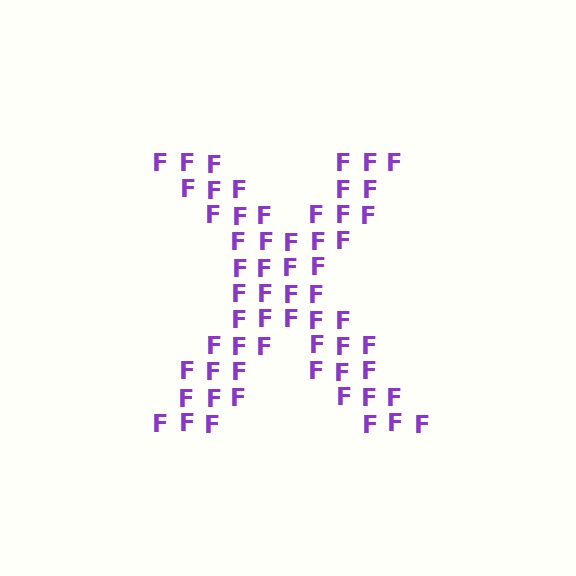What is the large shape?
The large shape is the letter X.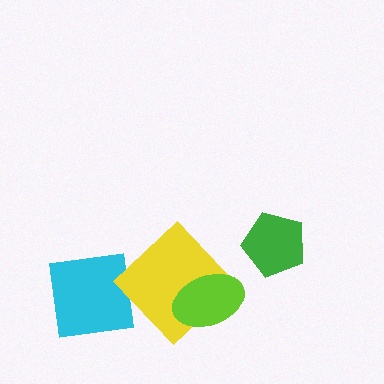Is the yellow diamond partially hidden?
Yes, it is partially covered by another shape.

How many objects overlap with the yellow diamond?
1 object overlaps with the yellow diamond.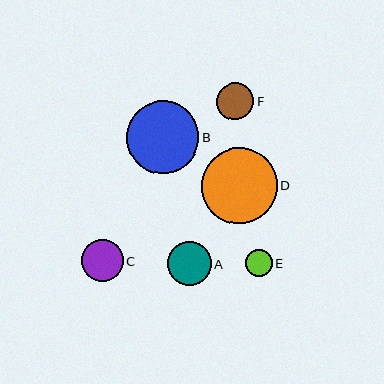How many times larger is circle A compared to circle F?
Circle A is approximately 1.2 times the size of circle F.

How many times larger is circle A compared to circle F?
Circle A is approximately 1.2 times the size of circle F.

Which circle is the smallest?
Circle E is the smallest with a size of approximately 27 pixels.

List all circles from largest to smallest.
From largest to smallest: D, B, A, C, F, E.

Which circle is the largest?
Circle D is the largest with a size of approximately 76 pixels.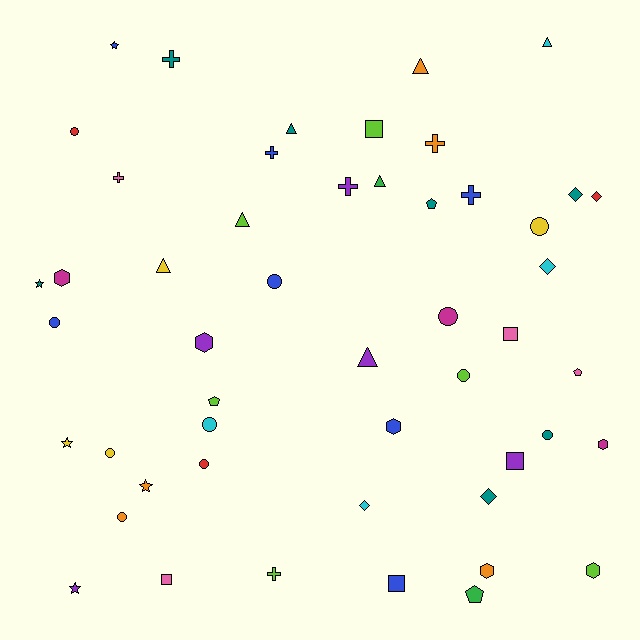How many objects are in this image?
There are 50 objects.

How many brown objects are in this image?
There are no brown objects.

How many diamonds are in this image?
There are 5 diamonds.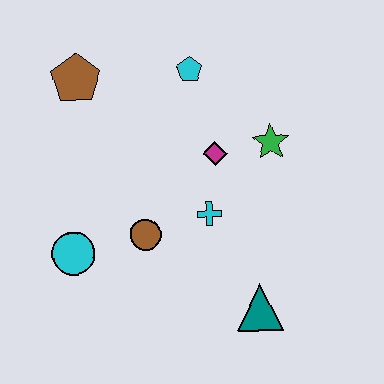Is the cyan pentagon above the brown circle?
Yes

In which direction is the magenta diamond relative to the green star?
The magenta diamond is to the left of the green star.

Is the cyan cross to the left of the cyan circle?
No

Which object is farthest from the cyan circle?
The green star is farthest from the cyan circle.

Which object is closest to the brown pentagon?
The cyan pentagon is closest to the brown pentagon.